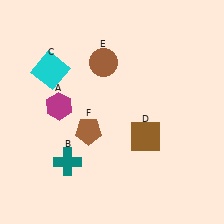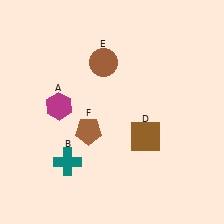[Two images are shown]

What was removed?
The cyan square (C) was removed in Image 2.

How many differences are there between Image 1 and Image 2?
There is 1 difference between the two images.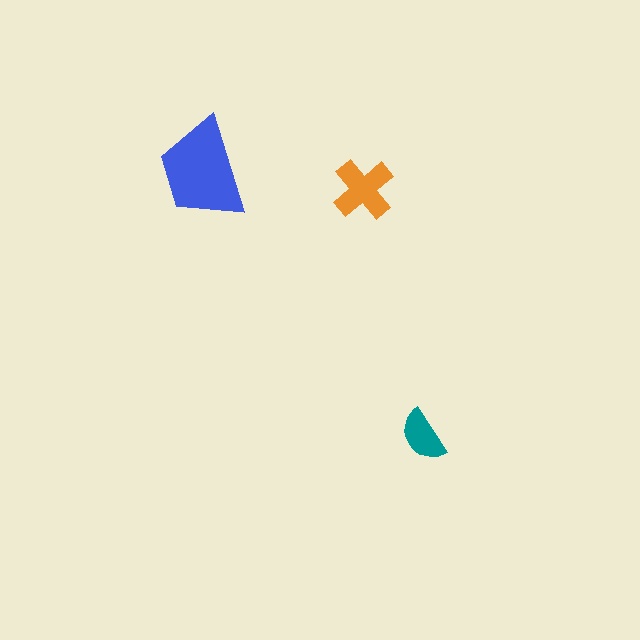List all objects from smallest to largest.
The teal semicircle, the orange cross, the blue trapezoid.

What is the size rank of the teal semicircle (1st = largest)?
3rd.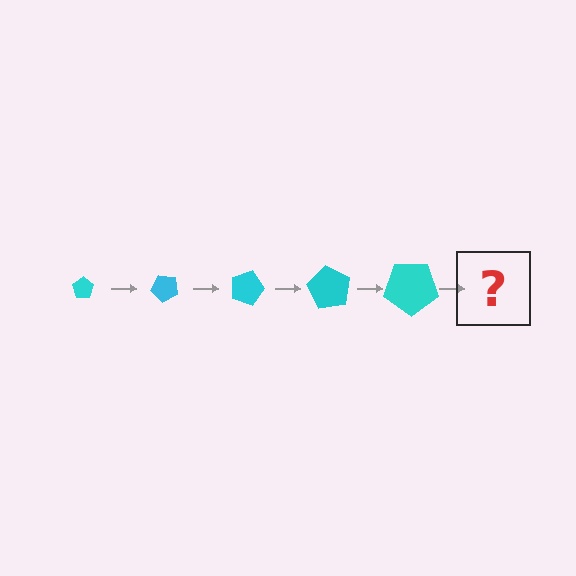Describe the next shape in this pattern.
It should be a pentagon, larger than the previous one and rotated 225 degrees from the start.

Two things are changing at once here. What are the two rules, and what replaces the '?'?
The two rules are that the pentagon grows larger each step and it rotates 45 degrees each step. The '?' should be a pentagon, larger than the previous one and rotated 225 degrees from the start.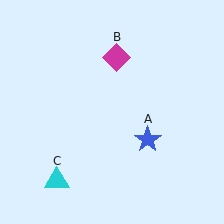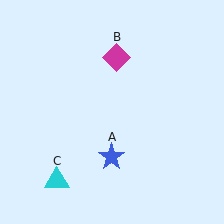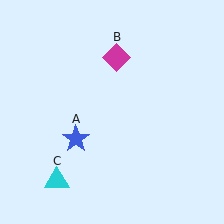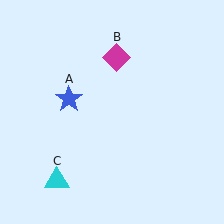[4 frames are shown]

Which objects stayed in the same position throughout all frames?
Magenta diamond (object B) and cyan triangle (object C) remained stationary.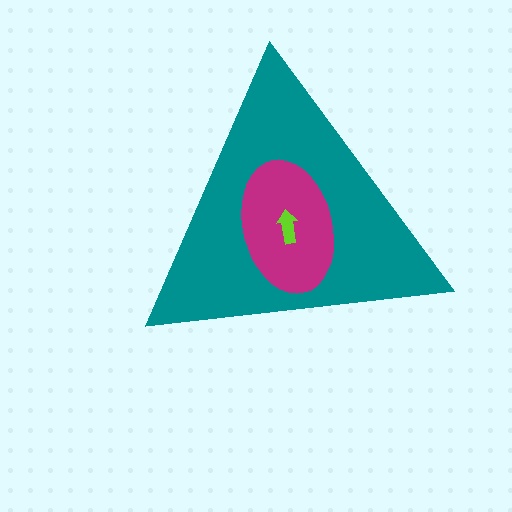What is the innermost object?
The lime arrow.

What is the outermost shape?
The teal triangle.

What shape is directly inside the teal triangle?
The magenta ellipse.